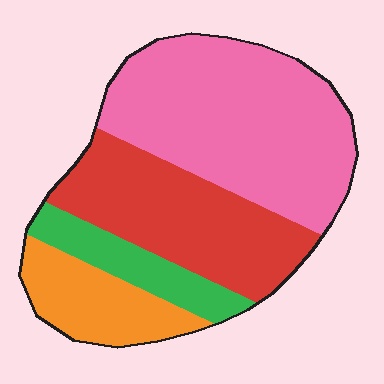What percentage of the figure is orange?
Orange covers roughly 15% of the figure.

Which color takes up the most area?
Pink, at roughly 45%.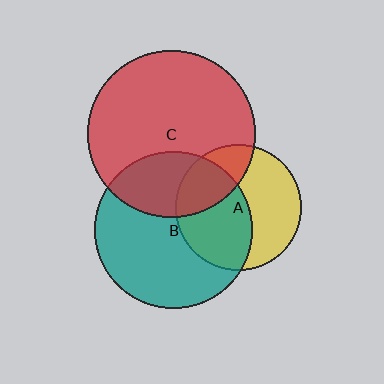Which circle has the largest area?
Circle C (red).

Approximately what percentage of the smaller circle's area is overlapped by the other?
Approximately 50%.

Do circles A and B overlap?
Yes.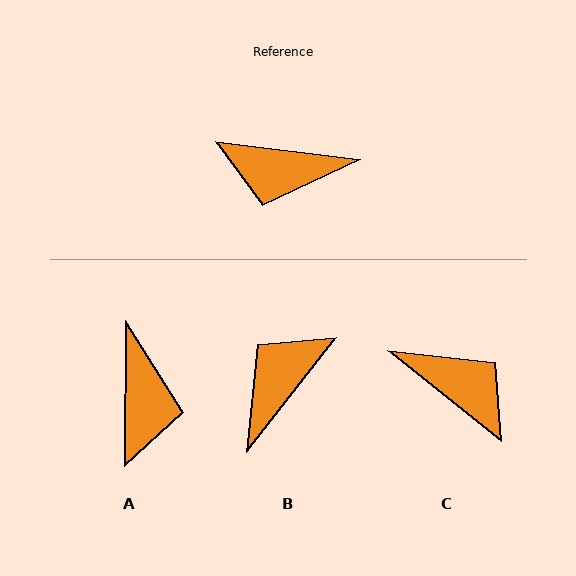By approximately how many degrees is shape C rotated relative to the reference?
Approximately 148 degrees counter-clockwise.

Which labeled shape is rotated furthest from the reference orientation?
C, about 148 degrees away.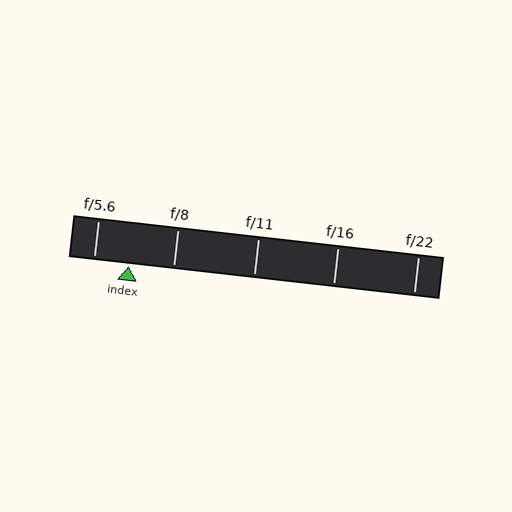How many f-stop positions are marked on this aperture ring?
There are 5 f-stop positions marked.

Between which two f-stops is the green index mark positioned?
The index mark is between f/5.6 and f/8.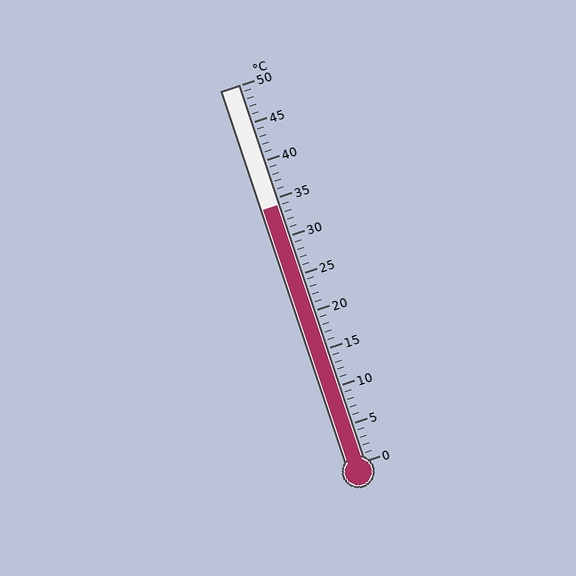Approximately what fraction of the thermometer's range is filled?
The thermometer is filled to approximately 70% of its range.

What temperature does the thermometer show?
The thermometer shows approximately 34°C.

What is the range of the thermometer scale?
The thermometer scale ranges from 0°C to 50°C.